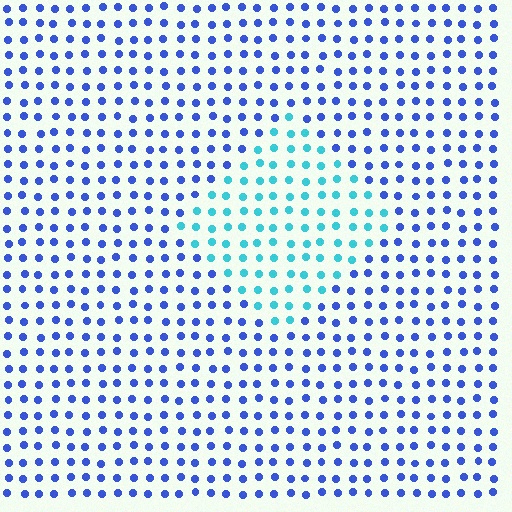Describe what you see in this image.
The image is filled with small blue elements in a uniform arrangement. A diamond-shaped region is visible where the elements are tinted to a slightly different hue, forming a subtle color boundary.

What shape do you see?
I see a diamond.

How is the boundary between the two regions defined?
The boundary is defined purely by a slight shift in hue (about 45 degrees). Spacing, size, and orientation are identical on both sides.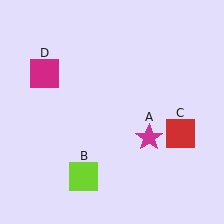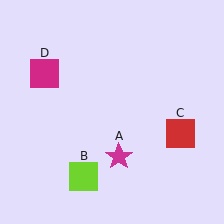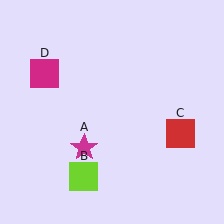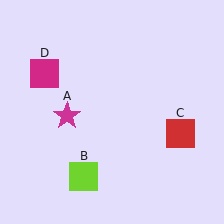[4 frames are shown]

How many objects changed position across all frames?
1 object changed position: magenta star (object A).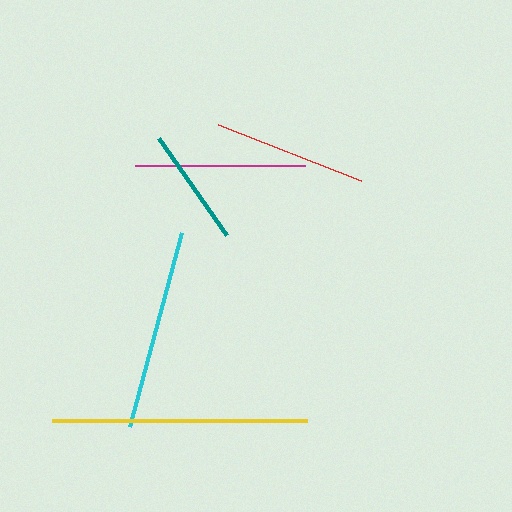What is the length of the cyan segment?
The cyan segment is approximately 202 pixels long.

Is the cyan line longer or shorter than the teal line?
The cyan line is longer than the teal line.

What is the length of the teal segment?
The teal segment is approximately 119 pixels long.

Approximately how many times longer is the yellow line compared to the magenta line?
The yellow line is approximately 1.5 times the length of the magenta line.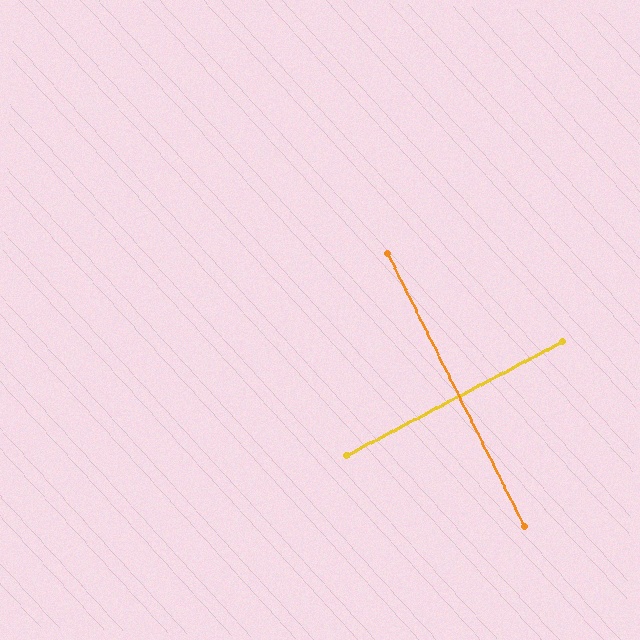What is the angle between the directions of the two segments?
Approximately 89 degrees.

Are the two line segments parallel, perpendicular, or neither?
Perpendicular — they meet at approximately 89°.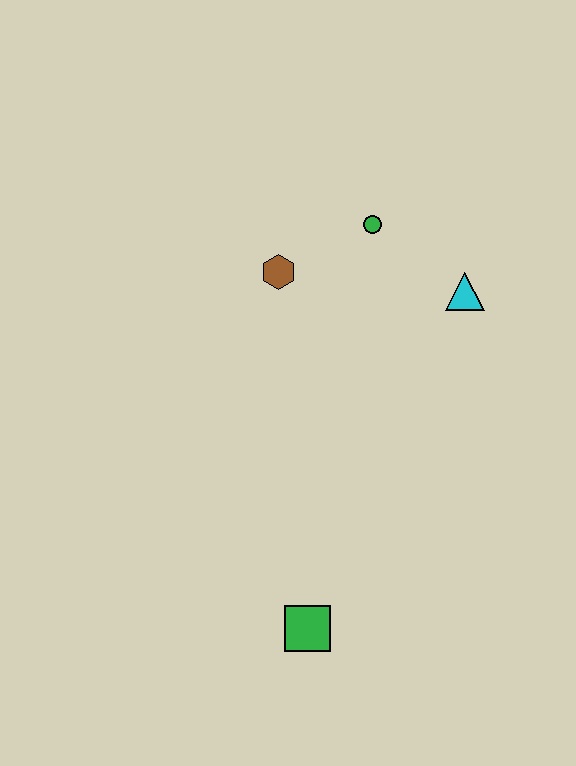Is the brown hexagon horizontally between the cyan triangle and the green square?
No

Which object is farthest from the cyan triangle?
The green square is farthest from the cyan triangle.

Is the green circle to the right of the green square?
Yes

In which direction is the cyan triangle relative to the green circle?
The cyan triangle is to the right of the green circle.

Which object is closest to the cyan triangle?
The green circle is closest to the cyan triangle.